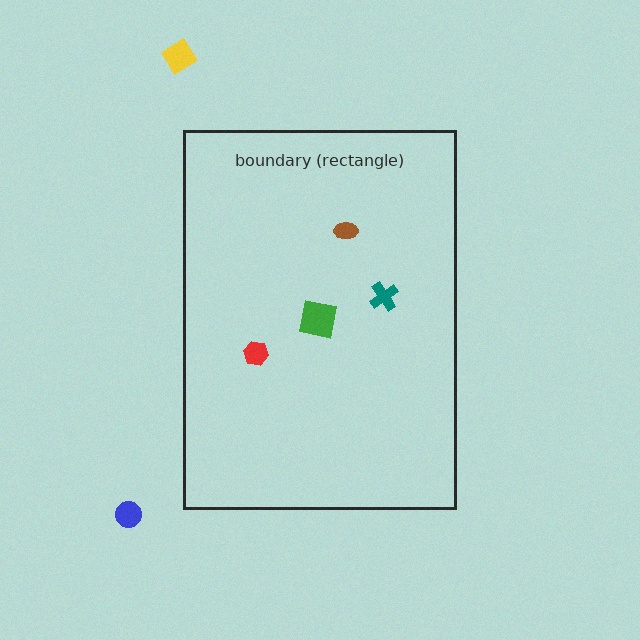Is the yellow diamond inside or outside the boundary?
Outside.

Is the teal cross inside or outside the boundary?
Inside.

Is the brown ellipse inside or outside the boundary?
Inside.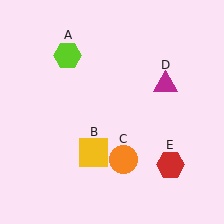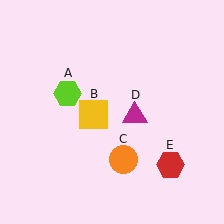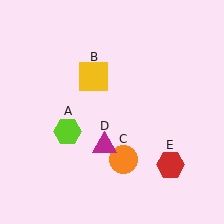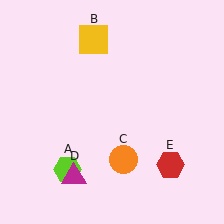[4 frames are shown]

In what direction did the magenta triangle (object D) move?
The magenta triangle (object D) moved down and to the left.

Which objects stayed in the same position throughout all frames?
Orange circle (object C) and red hexagon (object E) remained stationary.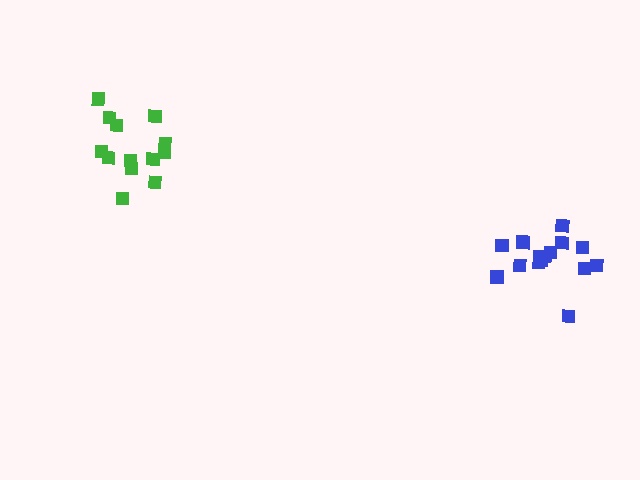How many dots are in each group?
Group 1: 15 dots, Group 2: 13 dots (28 total).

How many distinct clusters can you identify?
There are 2 distinct clusters.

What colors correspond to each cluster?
The clusters are colored: blue, green.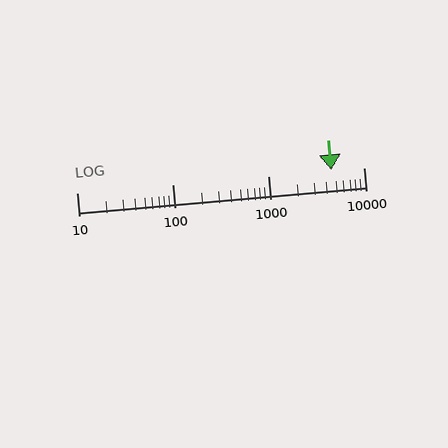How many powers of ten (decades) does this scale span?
The scale spans 3 decades, from 10 to 10000.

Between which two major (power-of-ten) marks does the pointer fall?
The pointer is between 1000 and 10000.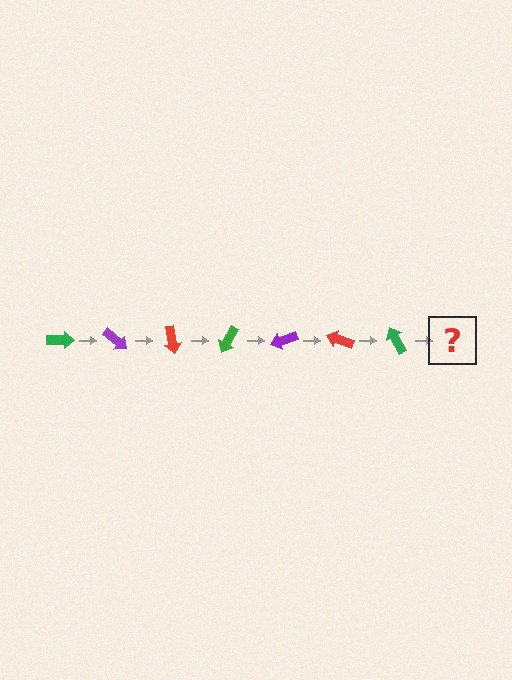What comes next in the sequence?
The next element should be a purple arrow, rotated 280 degrees from the start.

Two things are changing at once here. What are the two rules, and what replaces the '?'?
The two rules are that it rotates 40 degrees each step and the color cycles through green, purple, and red. The '?' should be a purple arrow, rotated 280 degrees from the start.